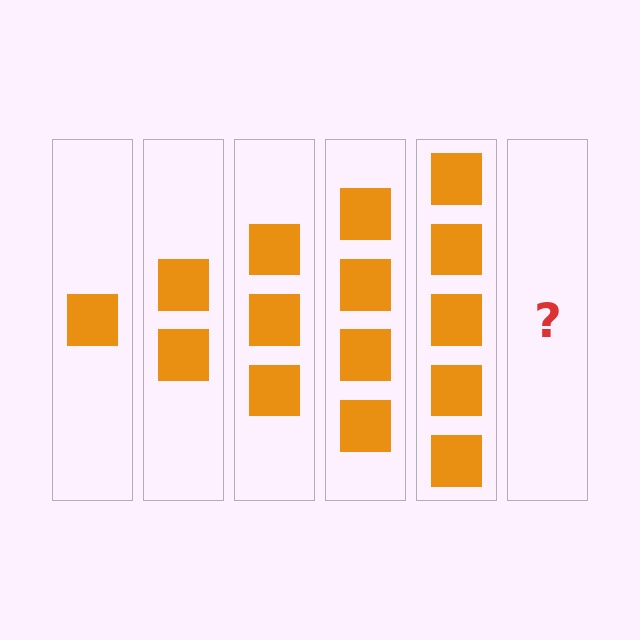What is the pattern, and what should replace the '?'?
The pattern is that each step adds one more square. The '?' should be 6 squares.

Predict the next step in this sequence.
The next step is 6 squares.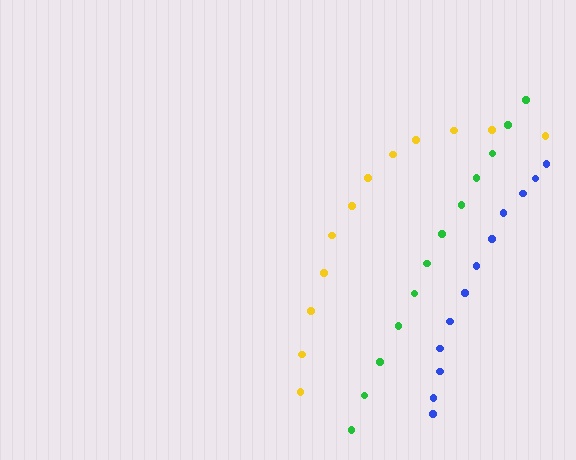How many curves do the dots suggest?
There are 3 distinct paths.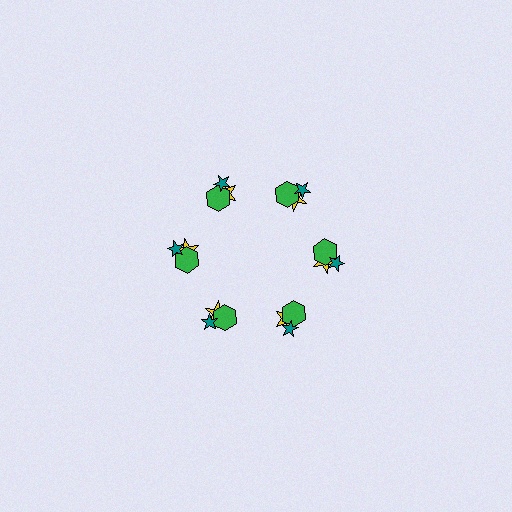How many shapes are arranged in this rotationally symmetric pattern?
There are 18 shapes, arranged in 6 groups of 3.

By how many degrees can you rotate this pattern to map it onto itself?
The pattern maps onto itself every 60 degrees of rotation.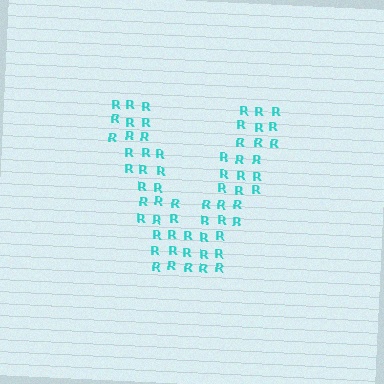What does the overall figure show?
The overall figure shows the letter V.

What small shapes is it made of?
It is made of small letter R's.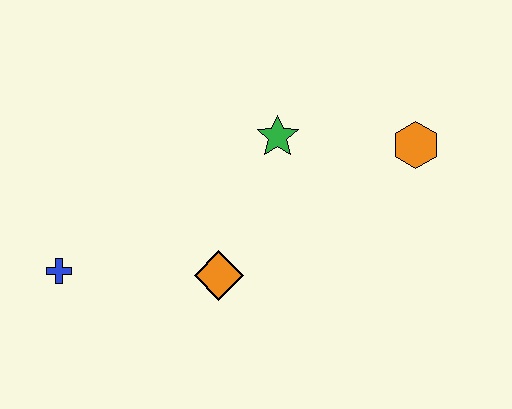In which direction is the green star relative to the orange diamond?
The green star is above the orange diamond.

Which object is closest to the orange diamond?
The green star is closest to the orange diamond.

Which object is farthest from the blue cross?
The orange hexagon is farthest from the blue cross.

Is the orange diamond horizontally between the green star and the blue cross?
Yes